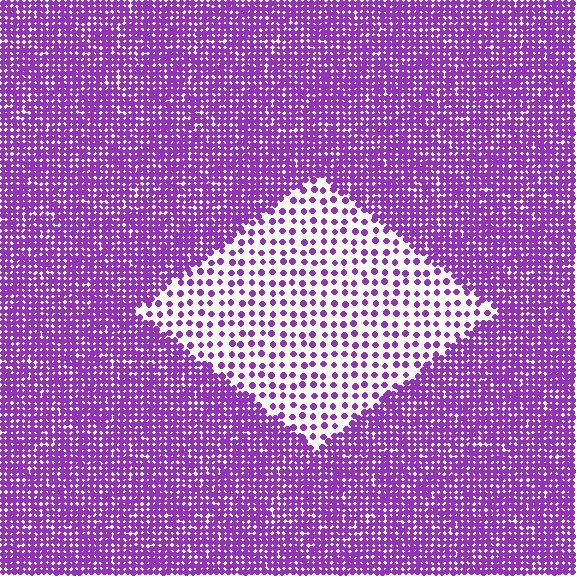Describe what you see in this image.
The image contains small purple elements arranged at two different densities. A diamond-shaped region is visible where the elements are less densely packed than the surrounding area.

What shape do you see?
I see a diamond.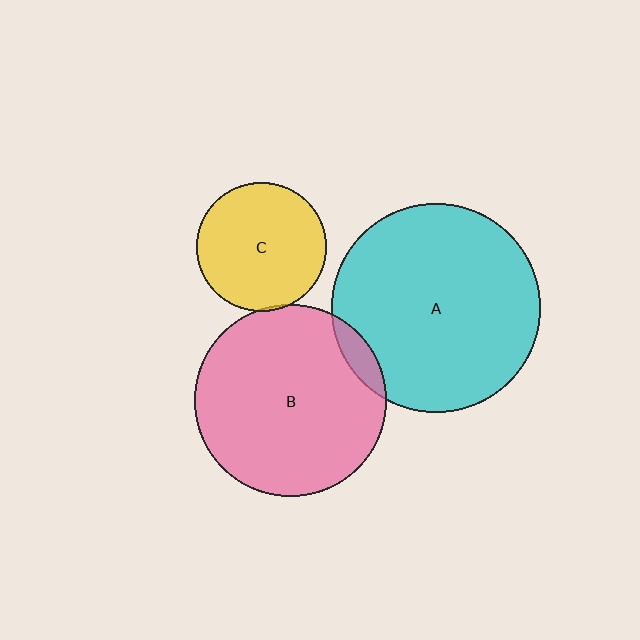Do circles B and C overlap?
Yes.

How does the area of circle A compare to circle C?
Approximately 2.6 times.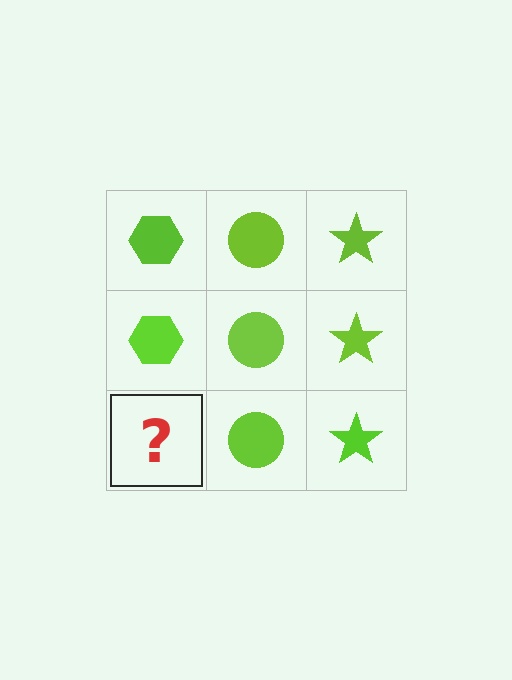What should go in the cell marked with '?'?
The missing cell should contain a lime hexagon.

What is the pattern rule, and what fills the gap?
The rule is that each column has a consistent shape. The gap should be filled with a lime hexagon.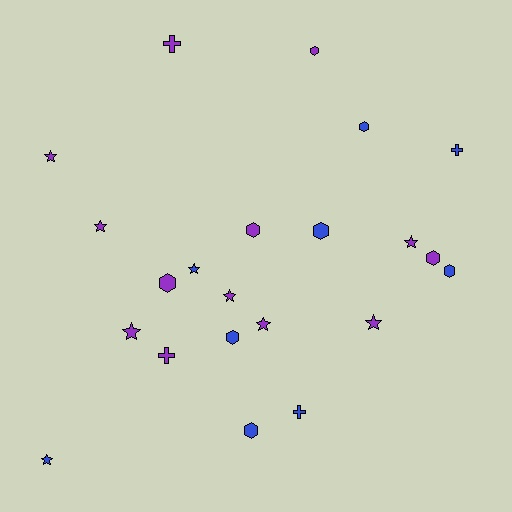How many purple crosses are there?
There are 2 purple crosses.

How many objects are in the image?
There are 22 objects.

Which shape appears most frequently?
Star, with 9 objects.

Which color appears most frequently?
Purple, with 13 objects.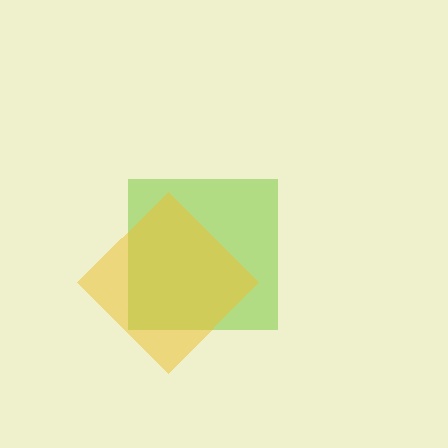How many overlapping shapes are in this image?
There are 2 overlapping shapes in the image.